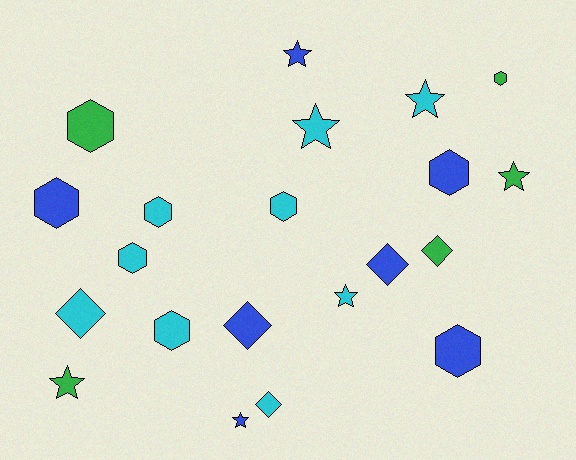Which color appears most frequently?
Cyan, with 9 objects.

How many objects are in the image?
There are 21 objects.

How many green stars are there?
There are 2 green stars.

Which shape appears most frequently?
Hexagon, with 9 objects.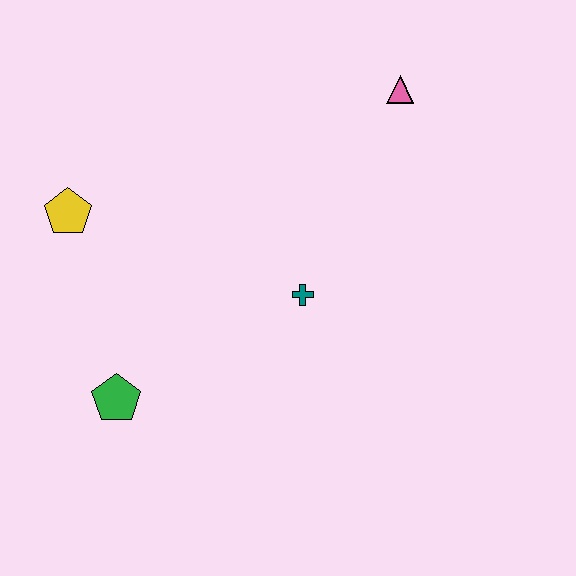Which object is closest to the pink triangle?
The teal cross is closest to the pink triangle.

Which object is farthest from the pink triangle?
The green pentagon is farthest from the pink triangle.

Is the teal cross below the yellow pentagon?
Yes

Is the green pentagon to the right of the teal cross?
No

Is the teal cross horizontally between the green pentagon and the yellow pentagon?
No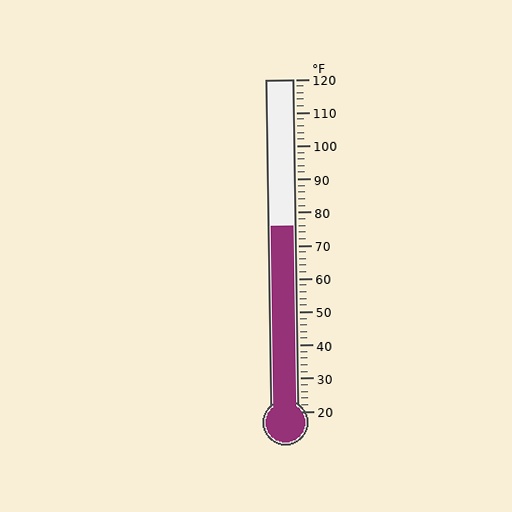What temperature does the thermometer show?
The thermometer shows approximately 76°F.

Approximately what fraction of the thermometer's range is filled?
The thermometer is filled to approximately 55% of its range.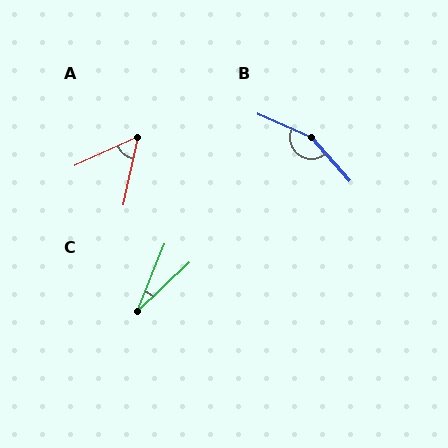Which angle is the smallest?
C, at approximately 24 degrees.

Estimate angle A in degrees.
Approximately 54 degrees.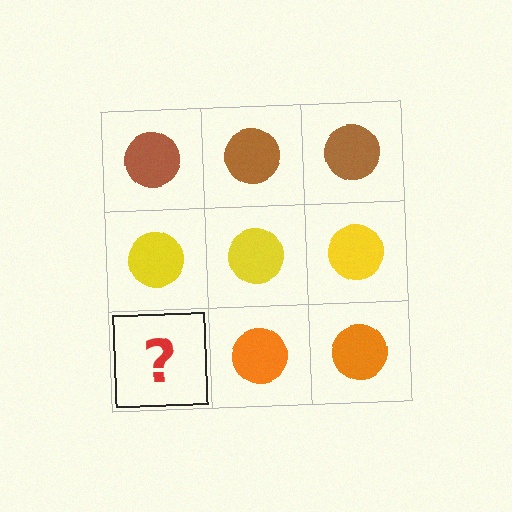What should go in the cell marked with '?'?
The missing cell should contain an orange circle.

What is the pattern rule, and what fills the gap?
The rule is that each row has a consistent color. The gap should be filled with an orange circle.